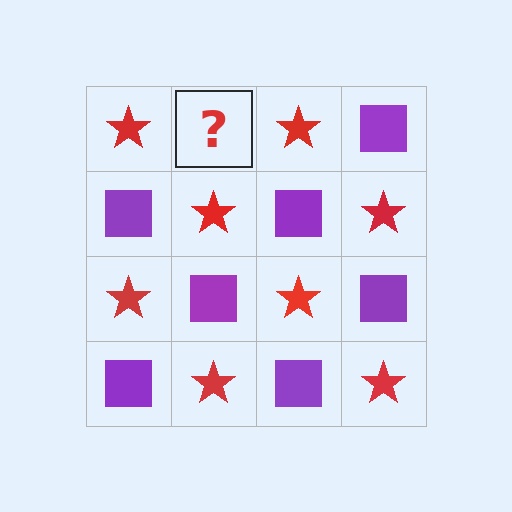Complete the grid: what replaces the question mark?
The question mark should be replaced with a purple square.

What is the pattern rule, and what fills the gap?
The rule is that it alternates red star and purple square in a checkerboard pattern. The gap should be filled with a purple square.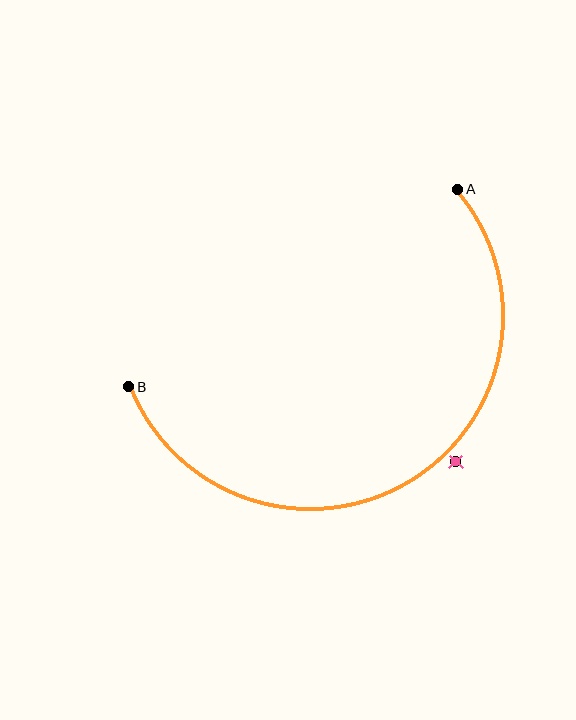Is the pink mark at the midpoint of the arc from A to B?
No — the pink mark does not lie on the arc at all. It sits slightly outside the curve.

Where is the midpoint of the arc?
The arc midpoint is the point on the curve farthest from the straight line joining A and B. It sits below that line.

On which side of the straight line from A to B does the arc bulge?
The arc bulges below the straight line connecting A and B.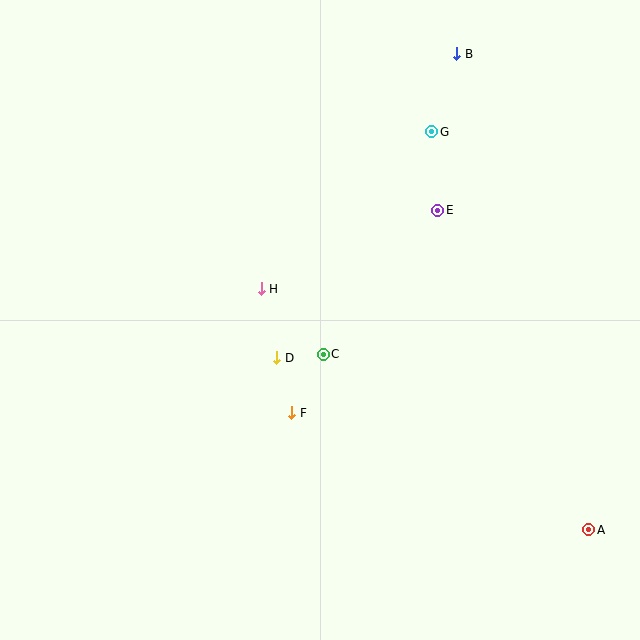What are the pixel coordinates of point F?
Point F is at (292, 413).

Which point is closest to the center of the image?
Point C at (323, 354) is closest to the center.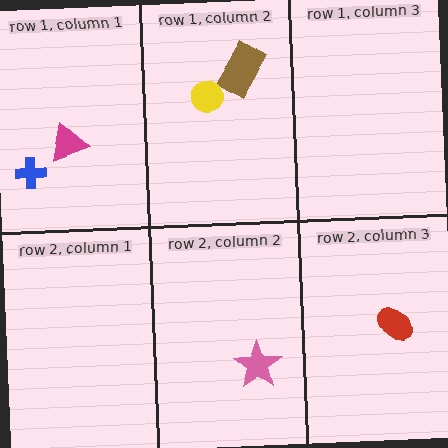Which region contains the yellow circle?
The row 1, column 2 region.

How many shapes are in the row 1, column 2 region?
2.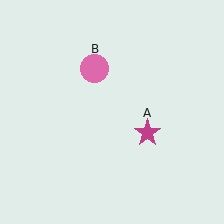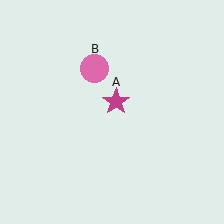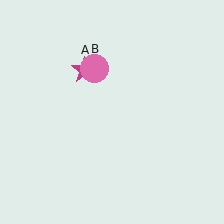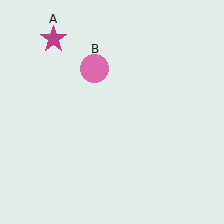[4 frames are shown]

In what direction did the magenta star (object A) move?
The magenta star (object A) moved up and to the left.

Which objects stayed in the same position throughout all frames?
Pink circle (object B) remained stationary.